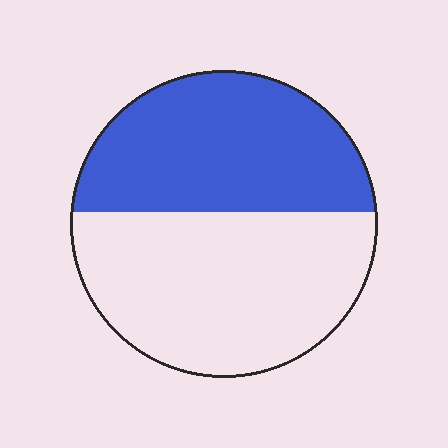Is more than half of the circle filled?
No.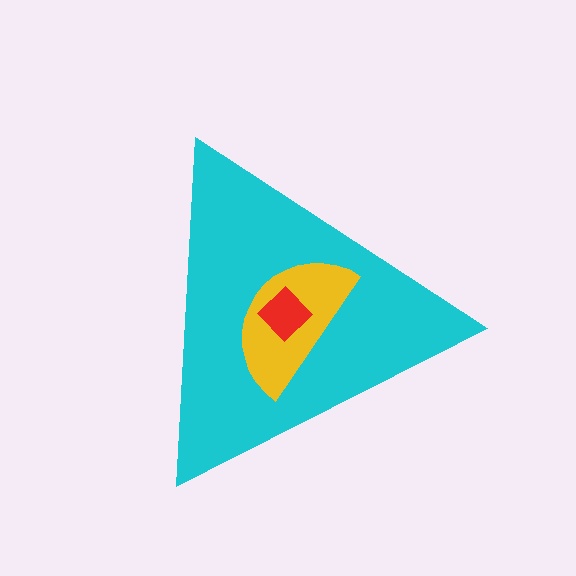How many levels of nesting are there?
3.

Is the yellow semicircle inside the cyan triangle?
Yes.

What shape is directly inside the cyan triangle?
The yellow semicircle.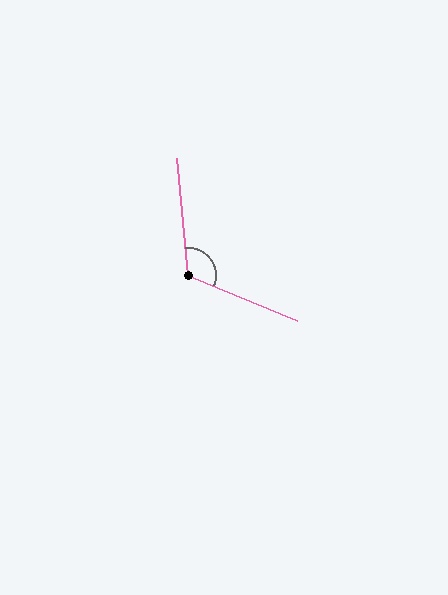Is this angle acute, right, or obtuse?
It is obtuse.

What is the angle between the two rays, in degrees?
Approximately 117 degrees.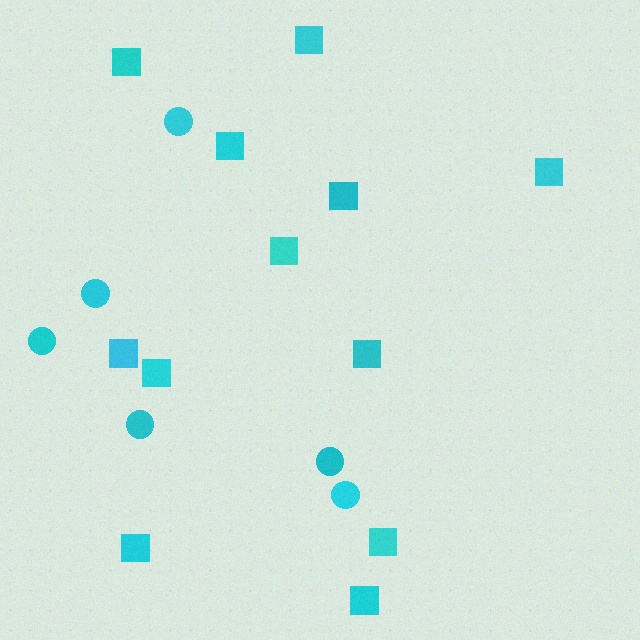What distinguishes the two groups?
There are 2 groups: one group of squares (12) and one group of circles (6).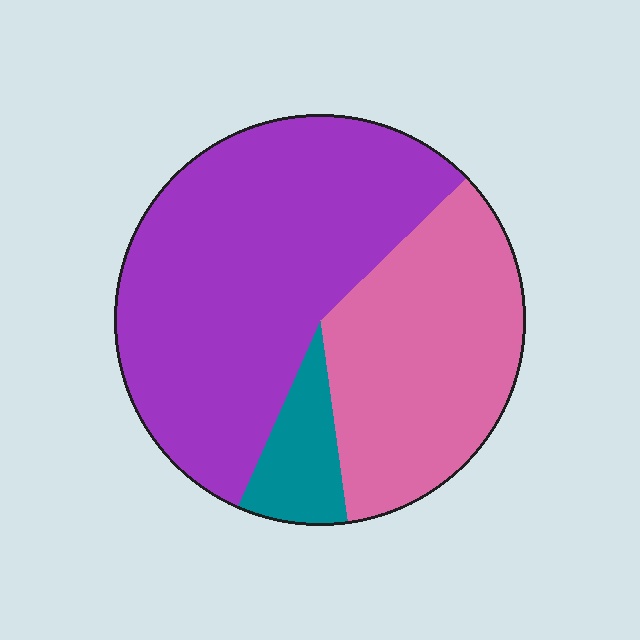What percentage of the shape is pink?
Pink takes up about one third (1/3) of the shape.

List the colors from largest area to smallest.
From largest to smallest: purple, pink, teal.